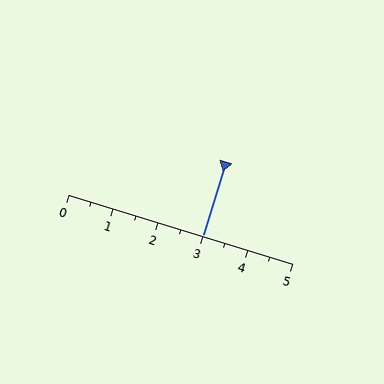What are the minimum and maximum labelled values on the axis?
The axis runs from 0 to 5.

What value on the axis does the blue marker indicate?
The marker indicates approximately 3.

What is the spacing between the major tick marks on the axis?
The major ticks are spaced 1 apart.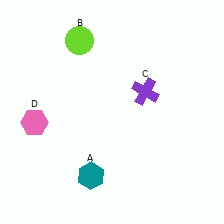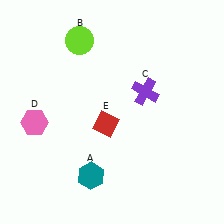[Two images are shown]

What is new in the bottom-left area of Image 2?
A red diamond (E) was added in the bottom-left area of Image 2.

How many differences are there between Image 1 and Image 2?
There is 1 difference between the two images.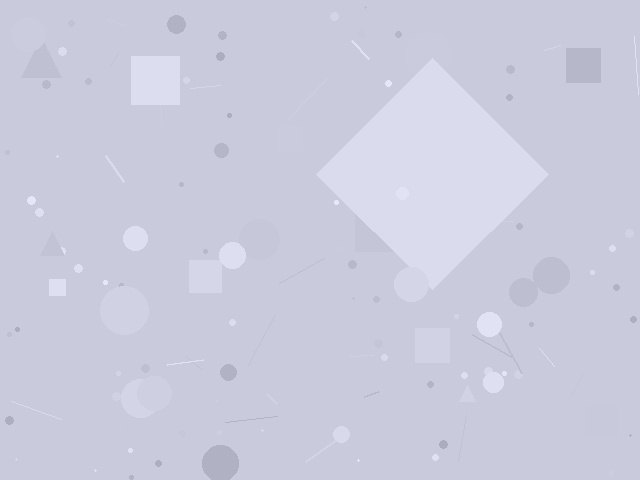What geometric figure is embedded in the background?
A diamond is embedded in the background.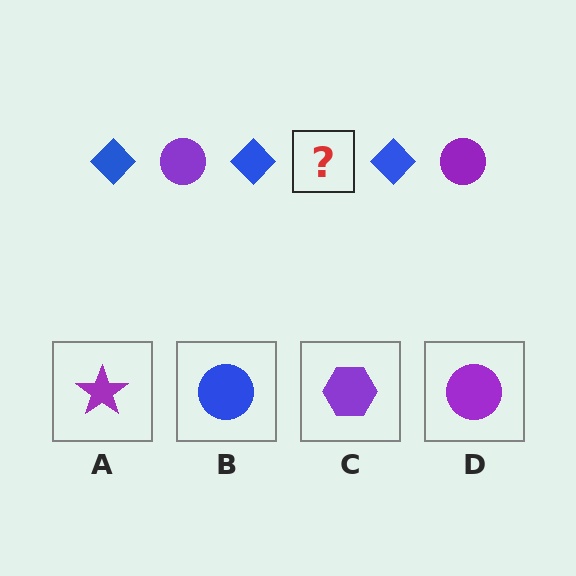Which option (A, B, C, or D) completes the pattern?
D.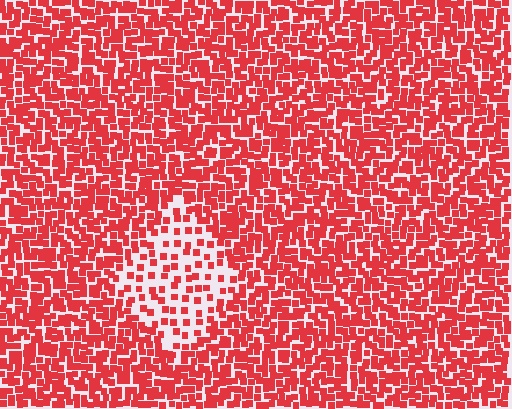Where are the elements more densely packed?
The elements are more densely packed outside the diamond boundary.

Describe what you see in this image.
The image contains small red elements arranged at two different densities. A diamond-shaped region is visible where the elements are less densely packed than the surrounding area.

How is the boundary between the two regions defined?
The boundary is defined by a change in element density (approximately 2.4x ratio). All elements are the same color, size, and shape.